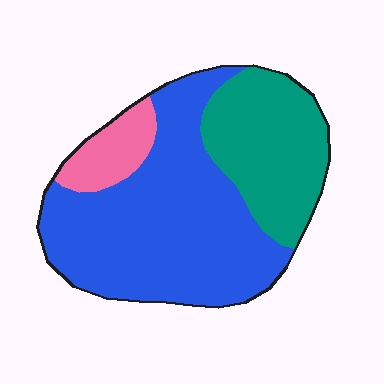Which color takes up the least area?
Pink, at roughly 10%.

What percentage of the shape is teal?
Teal covers about 30% of the shape.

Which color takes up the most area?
Blue, at roughly 60%.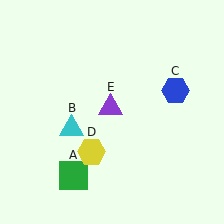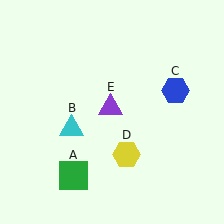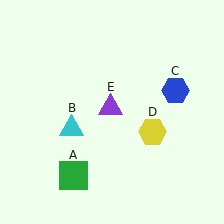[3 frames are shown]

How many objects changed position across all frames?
1 object changed position: yellow hexagon (object D).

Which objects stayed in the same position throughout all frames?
Green square (object A) and cyan triangle (object B) and blue hexagon (object C) and purple triangle (object E) remained stationary.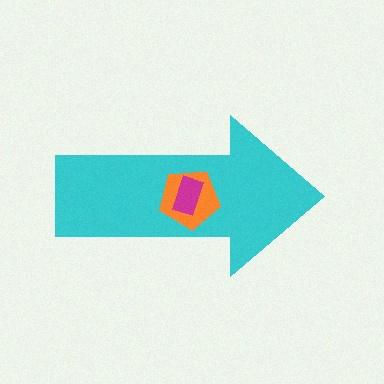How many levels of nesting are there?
3.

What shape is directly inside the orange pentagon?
The magenta rectangle.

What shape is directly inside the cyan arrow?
The orange pentagon.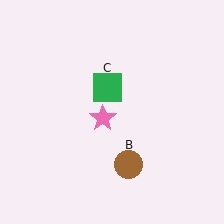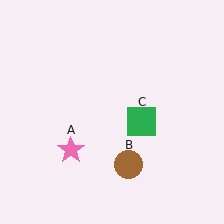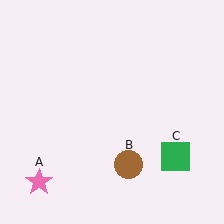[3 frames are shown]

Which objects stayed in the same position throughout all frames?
Brown circle (object B) remained stationary.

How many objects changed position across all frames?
2 objects changed position: pink star (object A), green square (object C).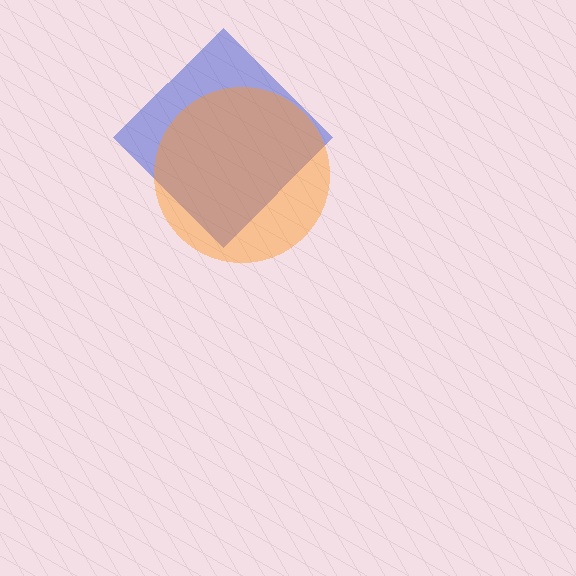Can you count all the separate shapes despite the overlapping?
Yes, there are 2 separate shapes.